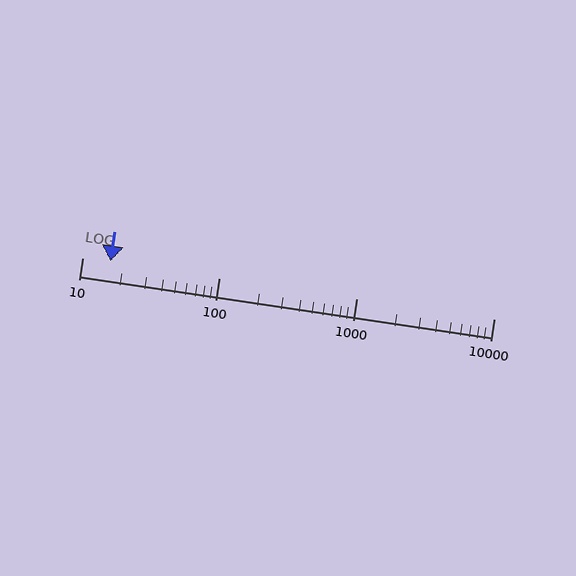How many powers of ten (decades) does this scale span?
The scale spans 3 decades, from 10 to 10000.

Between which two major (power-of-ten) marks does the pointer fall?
The pointer is between 10 and 100.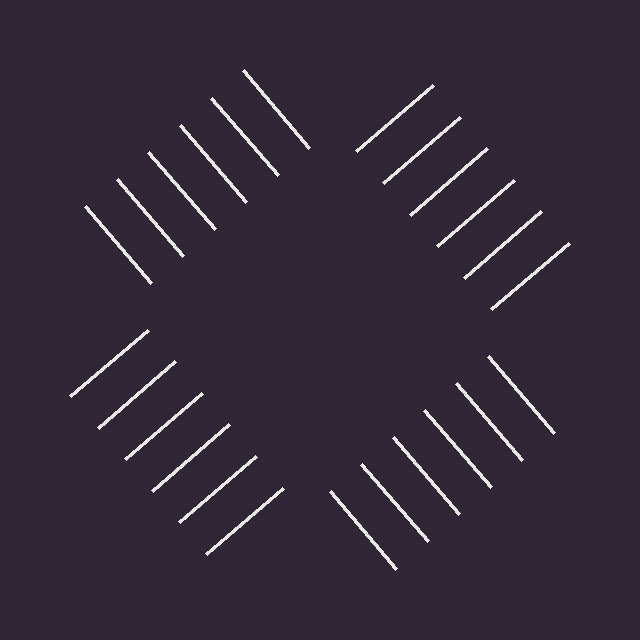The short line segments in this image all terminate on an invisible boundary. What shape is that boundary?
An illusory square — the line segments terminate on its edges but no continuous stroke is drawn.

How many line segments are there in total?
24 — 6 along each of the 4 edges.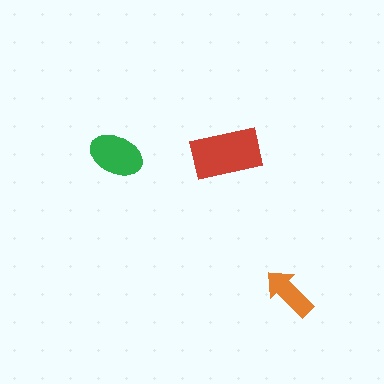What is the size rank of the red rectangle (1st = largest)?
1st.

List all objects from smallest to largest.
The orange arrow, the green ellipse, the red rectangle.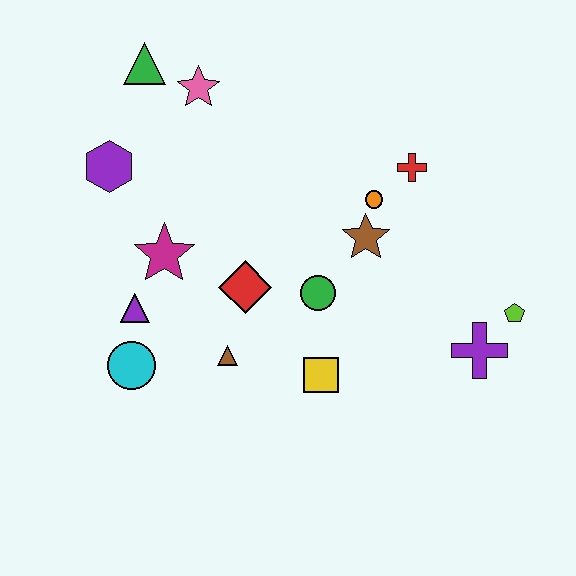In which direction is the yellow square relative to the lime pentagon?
The yellow square is to the left of the lime pentagon.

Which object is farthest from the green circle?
The green triangle is farthest from the green circle.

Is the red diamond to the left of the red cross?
Yes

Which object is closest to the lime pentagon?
The purple cross is closest to the lime pentagon.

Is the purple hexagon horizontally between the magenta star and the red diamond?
No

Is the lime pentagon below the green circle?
Yes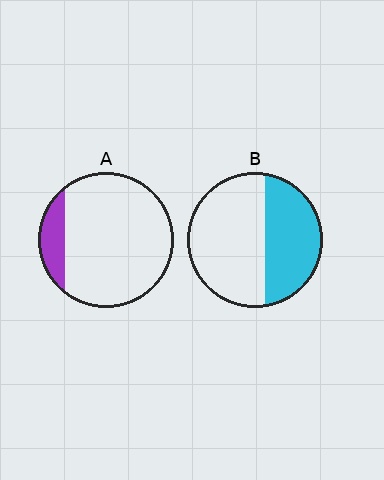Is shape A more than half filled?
No.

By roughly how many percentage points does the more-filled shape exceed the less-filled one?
By roughly 25 percentage points (B over A).